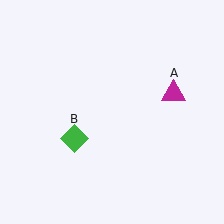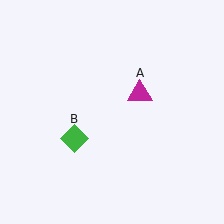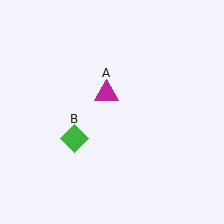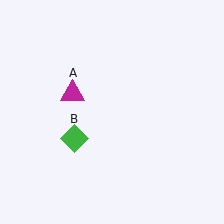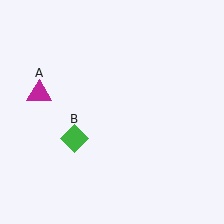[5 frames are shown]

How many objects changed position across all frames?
1 object changed position: magenta triangle (object A).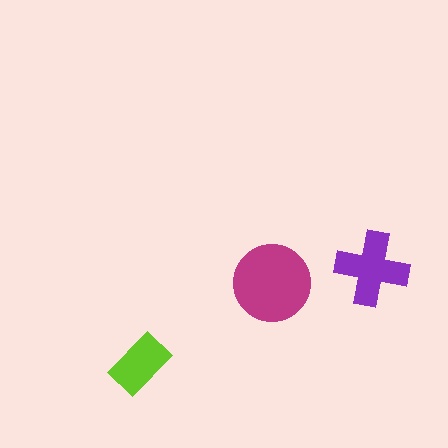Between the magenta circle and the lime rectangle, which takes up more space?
The magenta circle.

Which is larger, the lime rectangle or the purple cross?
The purple cross.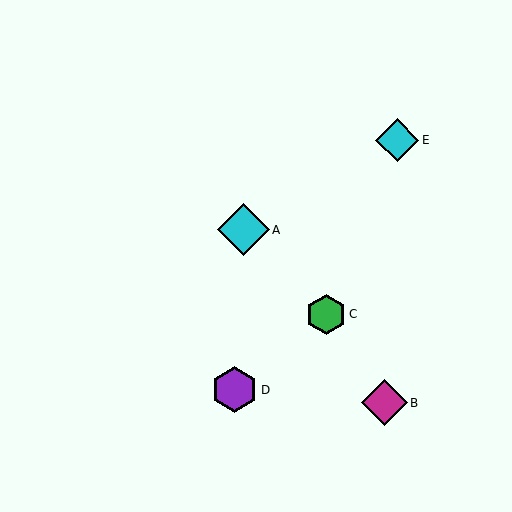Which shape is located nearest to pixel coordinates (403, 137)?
The cyan diamond (labeled E) at (397, 140) is nearest to that location.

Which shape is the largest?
The cyan diamond (labeled A) is the largest.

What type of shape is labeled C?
Shape C is a green hexagon.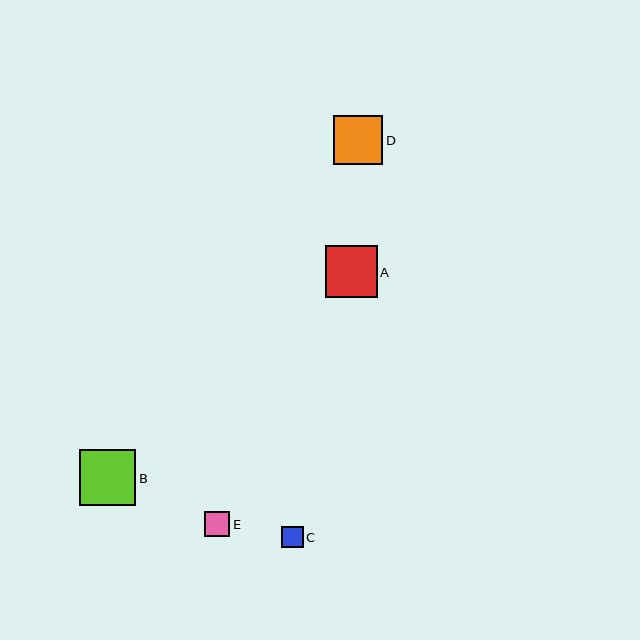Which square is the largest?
Square B is the largest with a size of approximately 56 pixels.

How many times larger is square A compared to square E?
Square A is approximately 2.0 times the size of square E.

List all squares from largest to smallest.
From largest to smallest: B, A, D, E, C.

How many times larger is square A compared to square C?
Square A is approximately 2.4 times the size of square C.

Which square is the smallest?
Square C is the smallest with a size of approximately 22 pixels.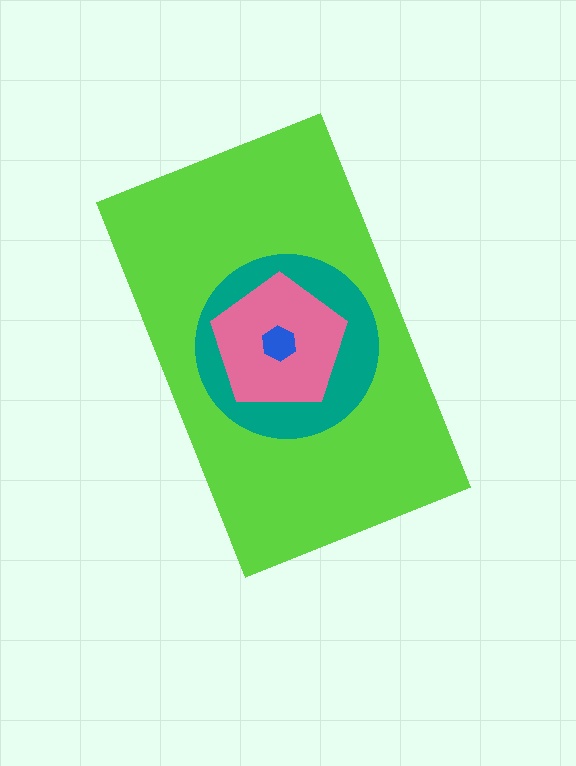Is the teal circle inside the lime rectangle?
Yes.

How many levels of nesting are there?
4.